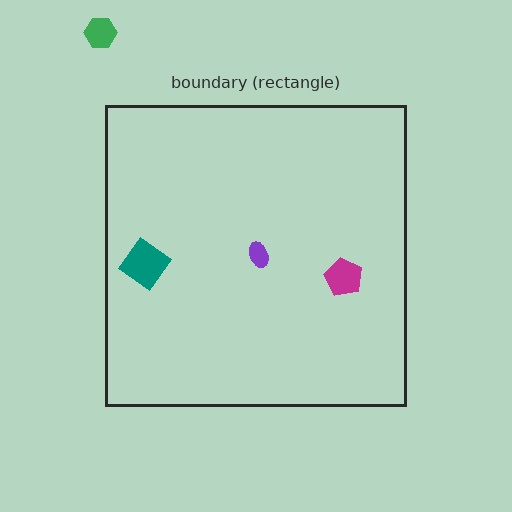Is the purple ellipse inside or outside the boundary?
Inside.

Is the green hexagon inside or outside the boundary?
Outside.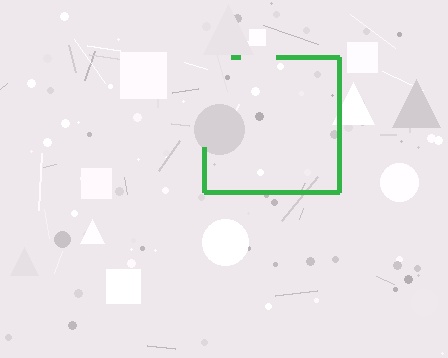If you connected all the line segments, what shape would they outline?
They would outline a square.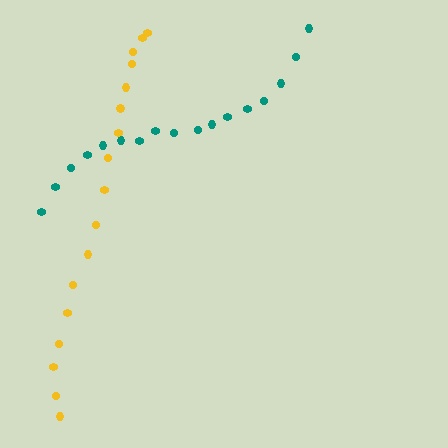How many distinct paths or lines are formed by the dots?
There are 2 distinct paths.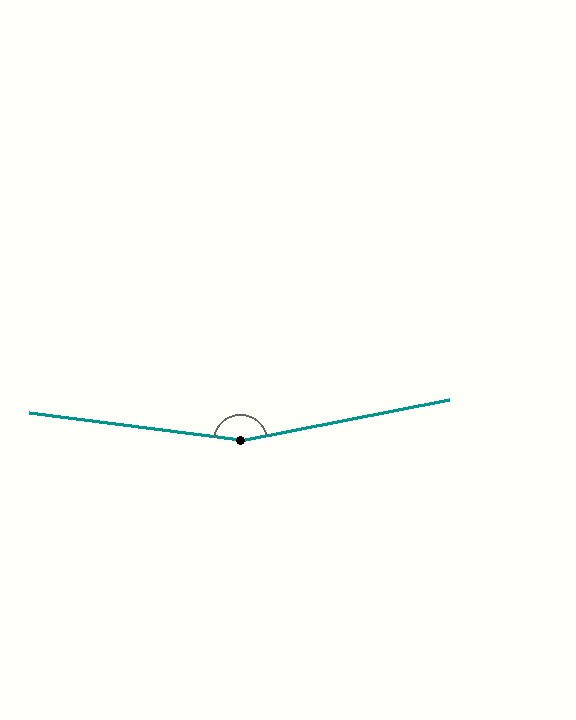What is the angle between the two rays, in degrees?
Approximately 161 degrees.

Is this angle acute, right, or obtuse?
It is obtuse.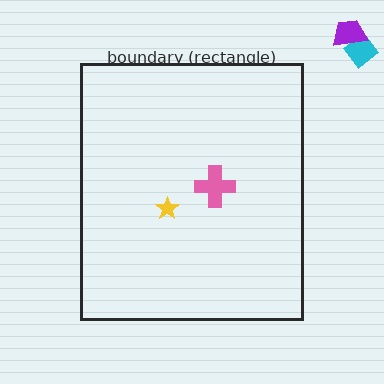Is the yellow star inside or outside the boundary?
Inside.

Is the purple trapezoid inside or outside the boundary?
Outside.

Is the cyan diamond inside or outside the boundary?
Outside.